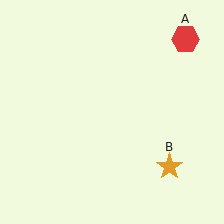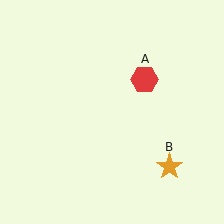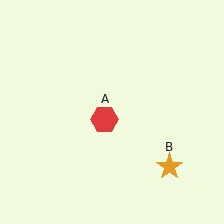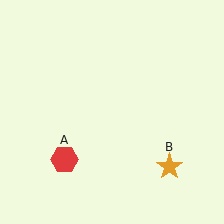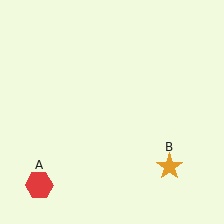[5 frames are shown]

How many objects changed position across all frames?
1 object changed position: red hexagon (object A).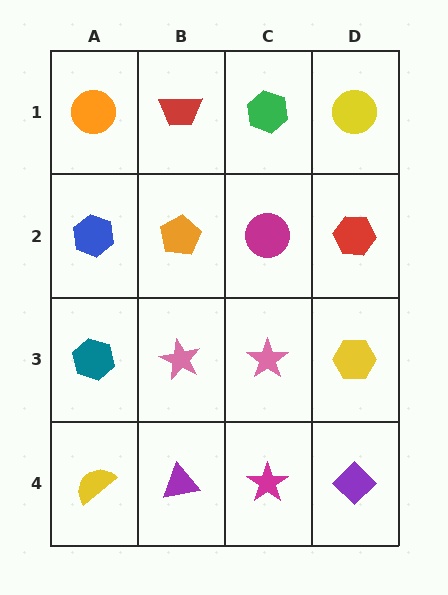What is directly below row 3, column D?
A purple diamond.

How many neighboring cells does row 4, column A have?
2.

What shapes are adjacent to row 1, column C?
A magenta circle (row 2, column C), a red trapezoid (row 1, column B), a yellow circle (row 1, column D).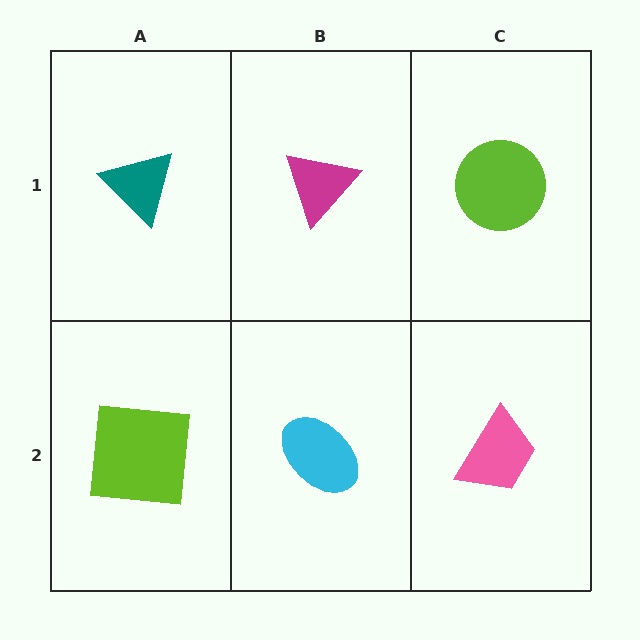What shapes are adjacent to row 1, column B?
A cyan ellipse (row 2, column B), a teal triangle (row 1, column A), a lime circle (row 1, column C).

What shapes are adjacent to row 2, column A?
A teal triangle (row 1, column A), a cyan ellipse (row 2, column B).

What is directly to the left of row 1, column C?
A magenta triangle.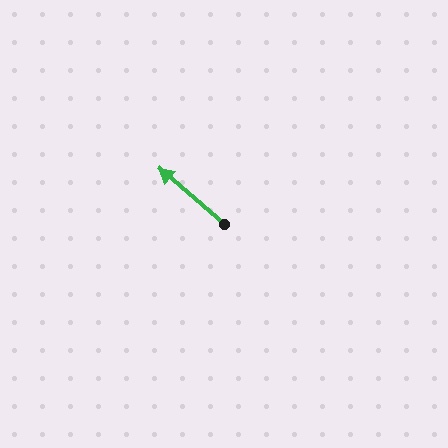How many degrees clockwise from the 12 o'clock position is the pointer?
Approximately 311 degrees.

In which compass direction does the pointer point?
Northwest.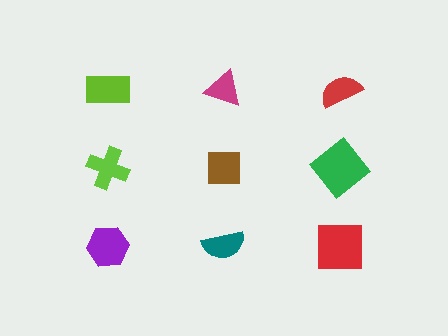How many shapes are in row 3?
3 shapes.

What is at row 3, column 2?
A teal semicircle.